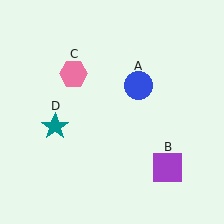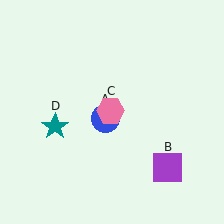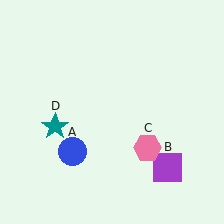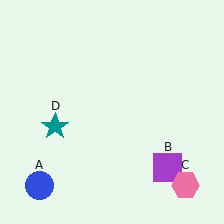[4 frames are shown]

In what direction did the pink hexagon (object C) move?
The pink hexagon (object C) moved down and to the right.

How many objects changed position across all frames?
2 objects changed position: blue circle (object A), pink hexagon (object C).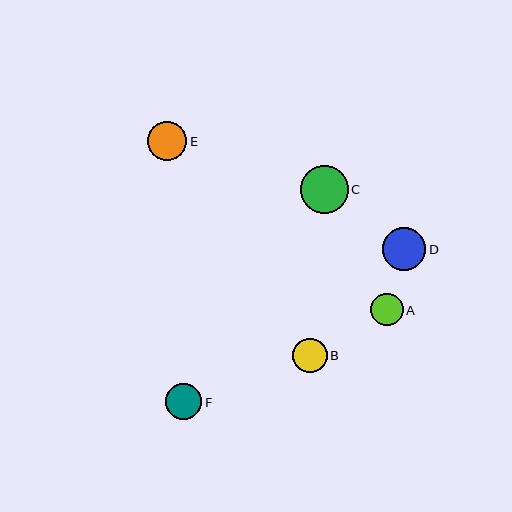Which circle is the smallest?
Circle A is the smallest with a size of approximately 32 pixels.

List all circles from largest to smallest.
From largest to smallest: C, D, E, F, B, A.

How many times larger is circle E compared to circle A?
Circle E is approximately 1.2 times the size of circle A.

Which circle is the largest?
Circle C is the largest with a size of approximately 48 pixels.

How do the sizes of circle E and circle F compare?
Circle E and circle F are approximately the same size.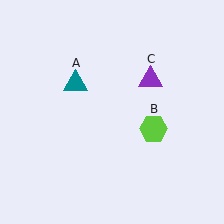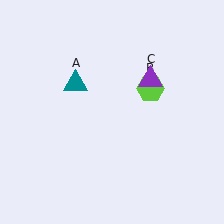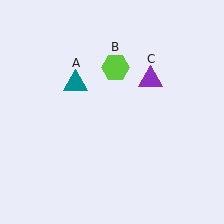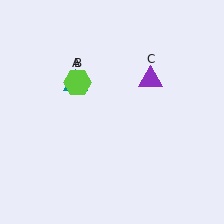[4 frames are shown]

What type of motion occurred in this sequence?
The lime hexagon (object B) rotated counterclockwise around the center of the scene.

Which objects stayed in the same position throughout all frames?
Teal triangle (object A) and purple triangle (object C) remained stationary.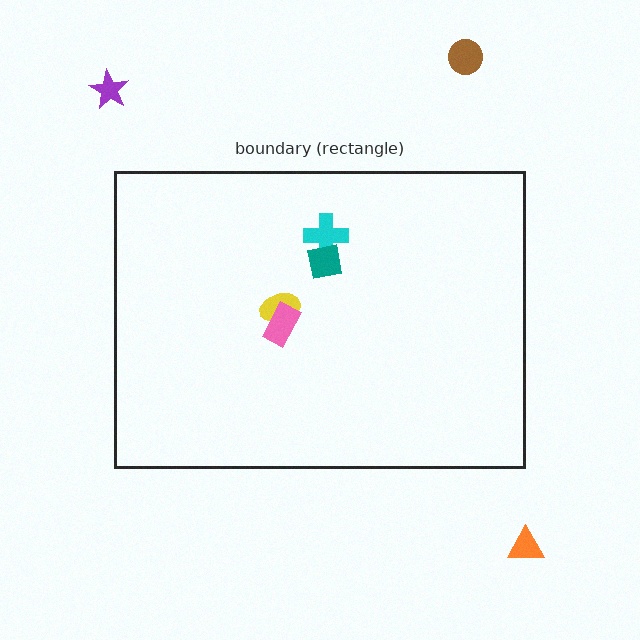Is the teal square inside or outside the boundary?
Inside.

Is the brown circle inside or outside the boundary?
Outside.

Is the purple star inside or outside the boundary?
Outside.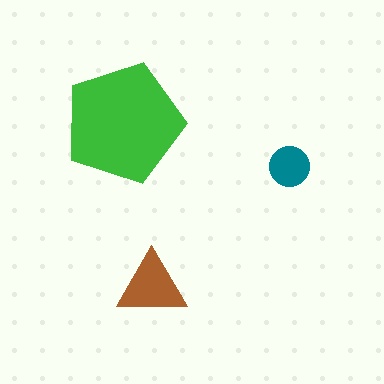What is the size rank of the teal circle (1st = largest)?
3rd.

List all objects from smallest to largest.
The teal circle, the brown triangle, the green pentagon.